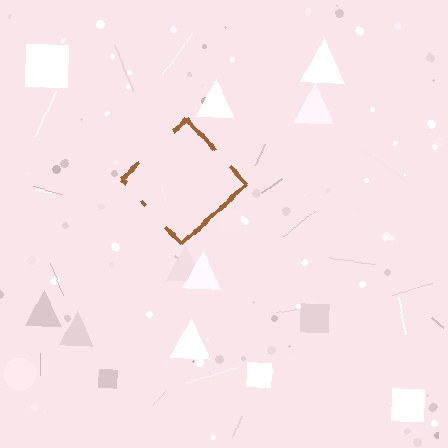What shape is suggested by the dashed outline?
The dashed outline suggests a diamond.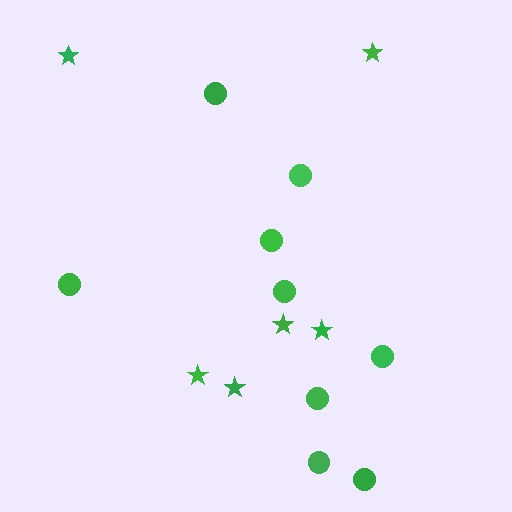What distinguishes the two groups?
There are 2 groups: one group of stars (6) and one group of circles (9).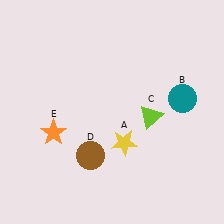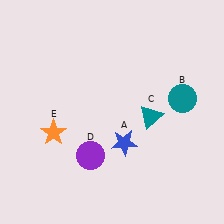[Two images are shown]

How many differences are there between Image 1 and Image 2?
There are 3 differences between the two images.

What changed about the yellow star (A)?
In Image 1, A is yellow. In Image 2, it changed to blue.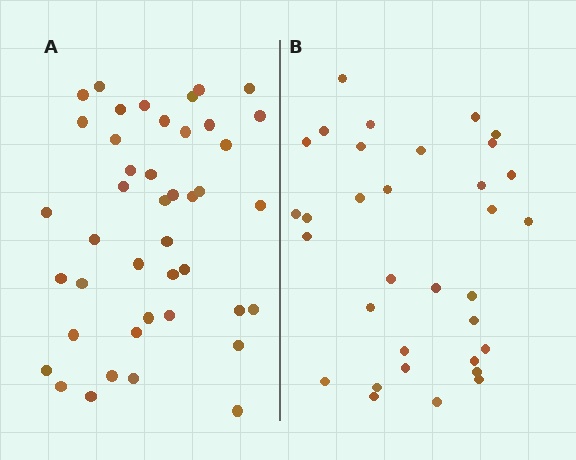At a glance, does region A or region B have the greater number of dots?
Region A (the left region) has more dots.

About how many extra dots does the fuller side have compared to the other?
Region A has roughly 10 or so more dots than region B.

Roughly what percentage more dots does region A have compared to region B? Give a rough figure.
About 30% more.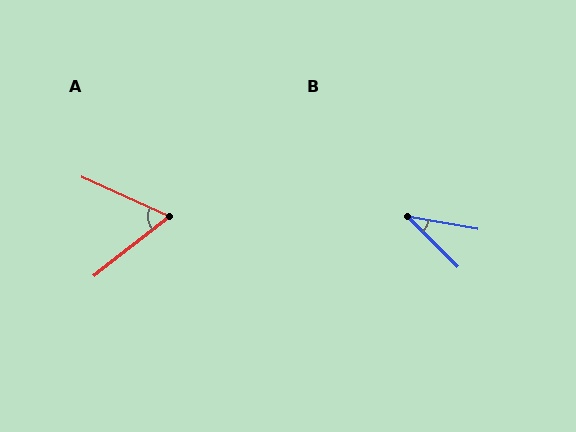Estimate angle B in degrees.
Approximately 35 degrees.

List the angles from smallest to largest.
B (35°), A (63°).